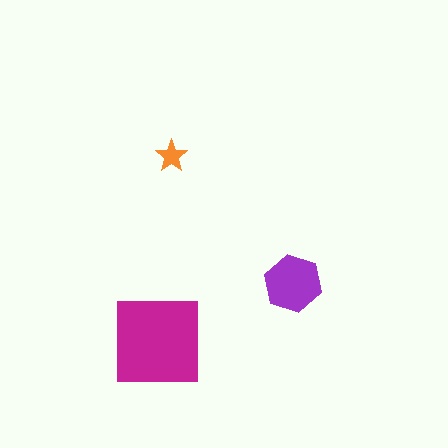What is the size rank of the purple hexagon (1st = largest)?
2nd.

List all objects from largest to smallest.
The magenta square, the purple hexagon, the orange star.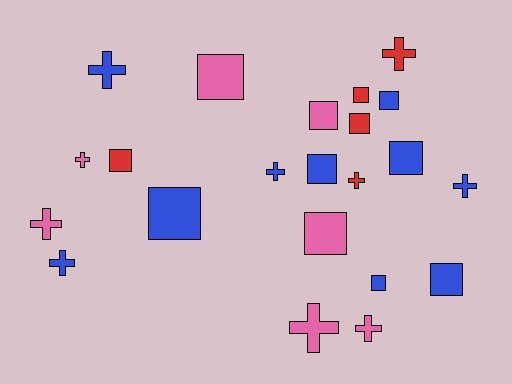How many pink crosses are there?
There are 4 pink crosses.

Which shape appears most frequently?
Square, with 12 objects.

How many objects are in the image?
There are 22 objects.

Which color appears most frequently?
Blue, with 10 objects.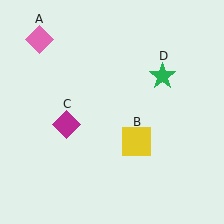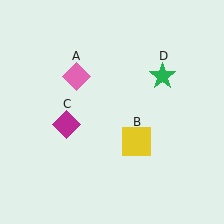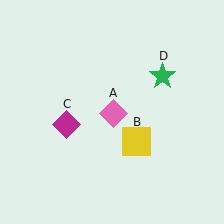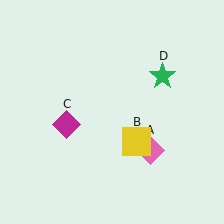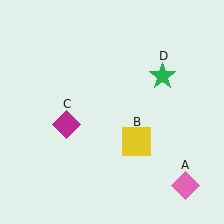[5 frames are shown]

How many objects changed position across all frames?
1 object changed position: pink diamond (object A).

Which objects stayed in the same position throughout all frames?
Yellow square (object B) and magenta diamond (object C) and green star (object D) remained stationary.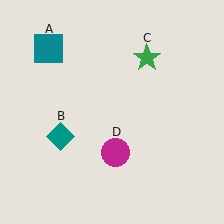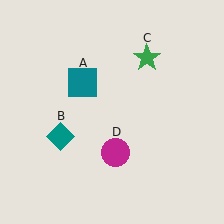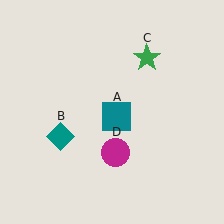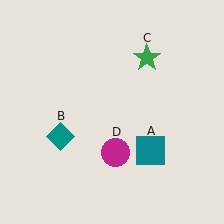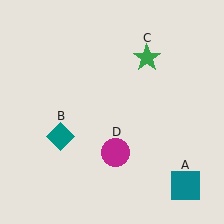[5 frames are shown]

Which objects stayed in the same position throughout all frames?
Teal diamond (object B) and green star (object C) and magenta circle (object D) remained stationary.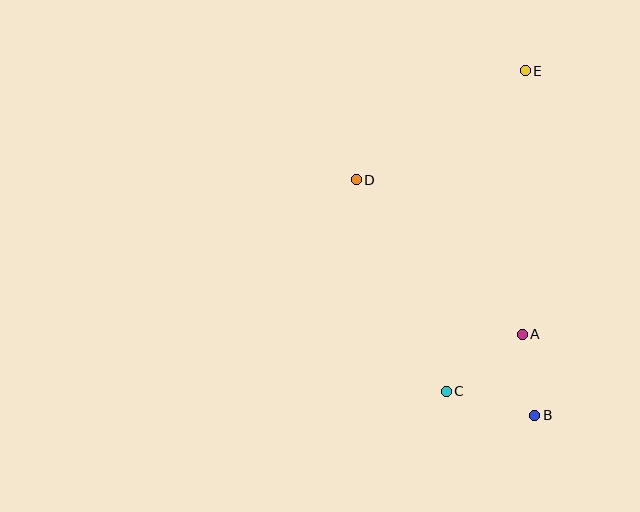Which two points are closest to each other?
Points A and B are closest to each other.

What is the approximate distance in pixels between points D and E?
The distance between D and E is approximately 201 pixels.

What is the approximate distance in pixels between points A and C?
The distance between A and C is approximately 95 pixels.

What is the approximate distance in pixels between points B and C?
The distance between B and C is approximately 92 pixels.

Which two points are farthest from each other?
Points B and E are farthest from each other.